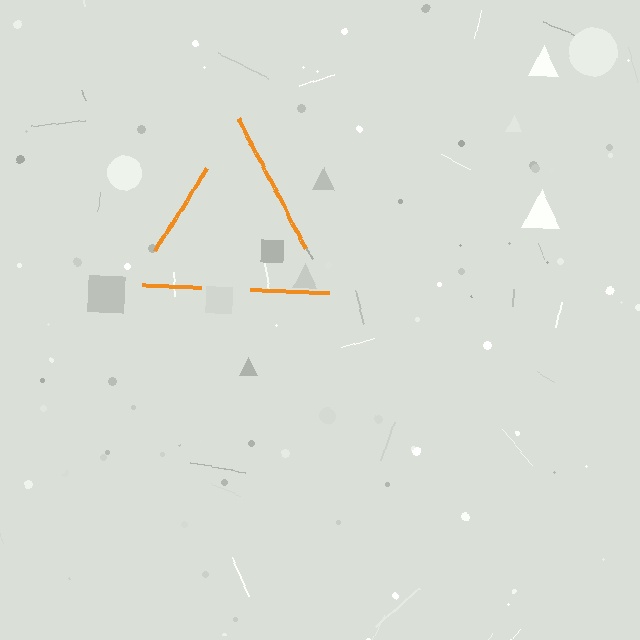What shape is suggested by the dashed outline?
The dashed outline suggests a triangle.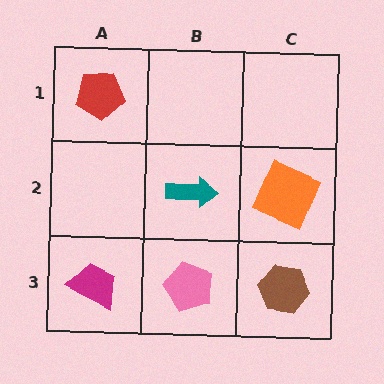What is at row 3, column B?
A pink pentagon.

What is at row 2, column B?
A teal arrow.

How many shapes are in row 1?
1 shape.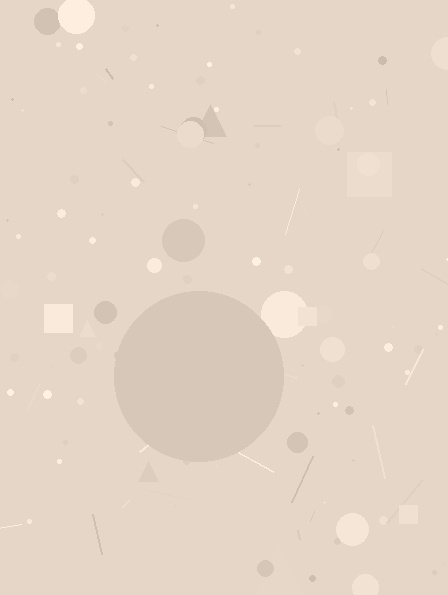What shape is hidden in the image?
A circle is hidden in the image.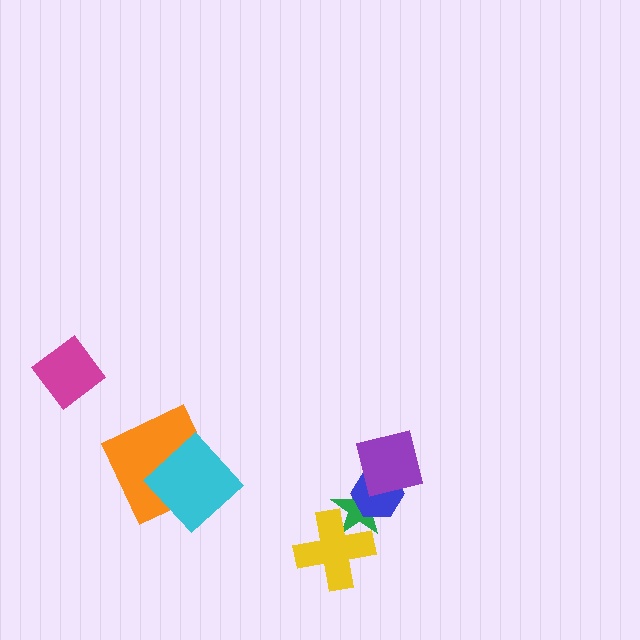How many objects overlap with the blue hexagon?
2 objects overlap with the blue hexagon.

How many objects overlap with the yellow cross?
1 object overlaps with the yellow cross.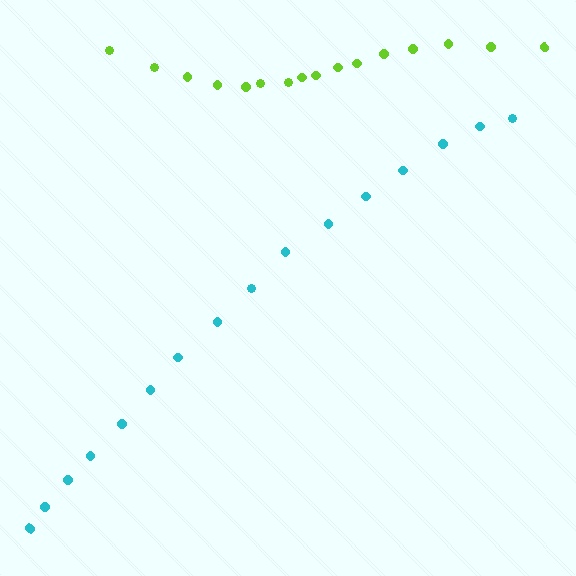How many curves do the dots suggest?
There are 2 distinct paths.